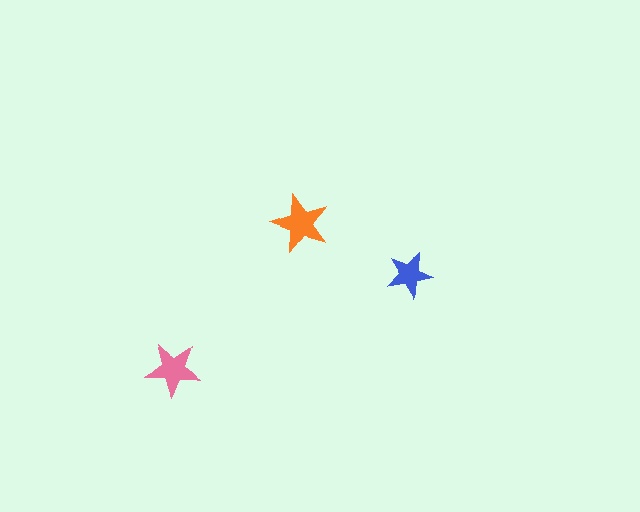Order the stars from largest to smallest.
the orange one, the pink one, the blue one.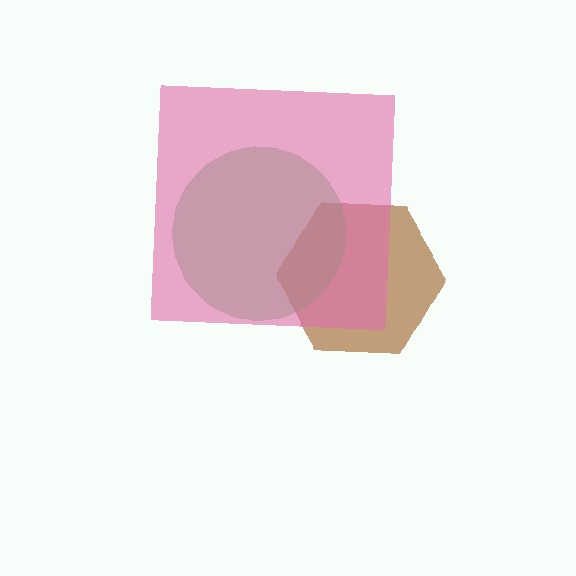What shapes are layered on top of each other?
The layered shapes are: a brown hexagon, a green circle, a pink square.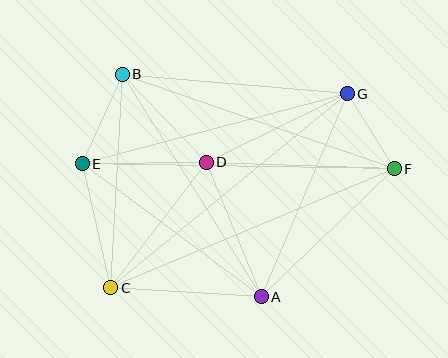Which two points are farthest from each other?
Points E and F are farthest from each other.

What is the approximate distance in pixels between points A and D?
The distance between A and D is approximately 145 pixels.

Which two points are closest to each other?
Points F and G are closest to each other.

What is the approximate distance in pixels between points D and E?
The distance between D and E is approximately 124 pixels.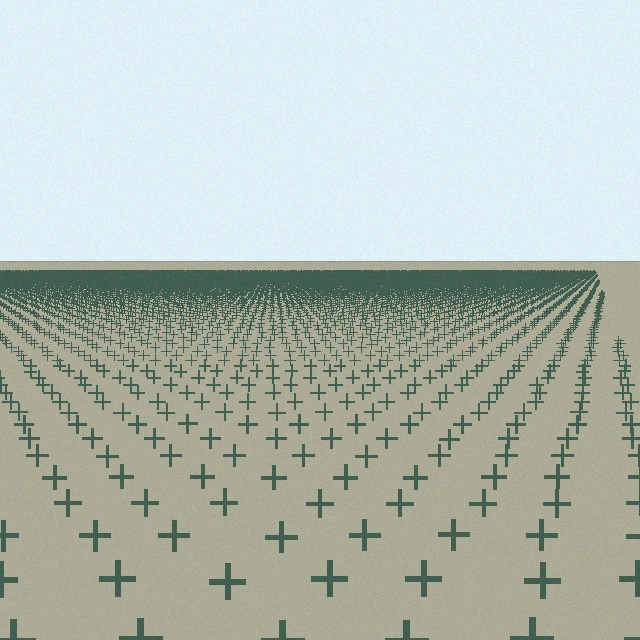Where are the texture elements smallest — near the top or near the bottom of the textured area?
Near the top.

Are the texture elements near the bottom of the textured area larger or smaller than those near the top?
Larger. Near the bottom, elements are closer to the viewer and appear at a bigger on-screen size.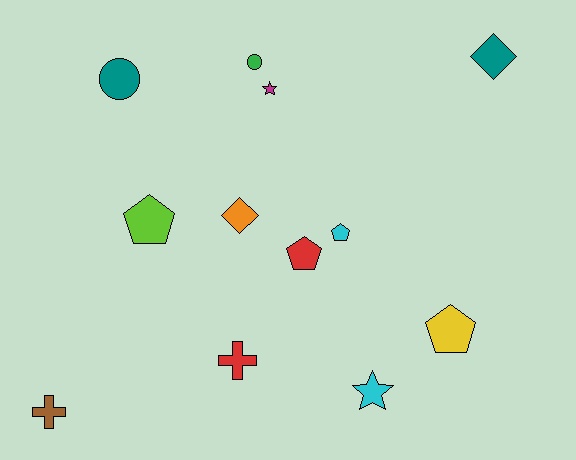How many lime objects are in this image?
There is 1 lime object.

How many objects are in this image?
There are 12 objects.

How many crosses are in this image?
There are 2 crosses.